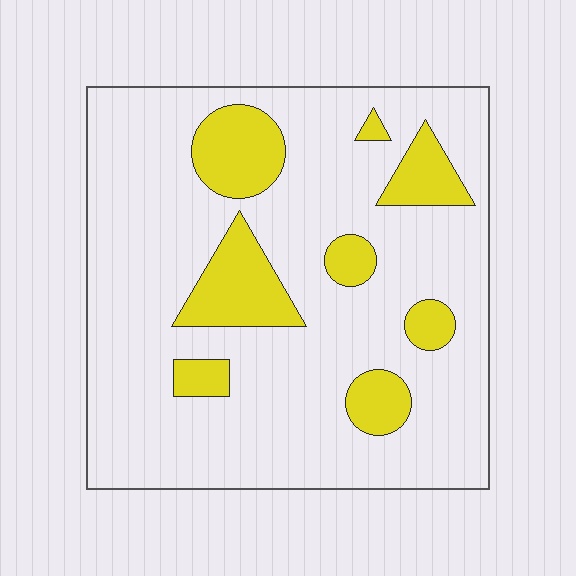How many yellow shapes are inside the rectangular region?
8.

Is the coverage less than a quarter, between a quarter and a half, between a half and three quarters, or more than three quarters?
Less than a quarter.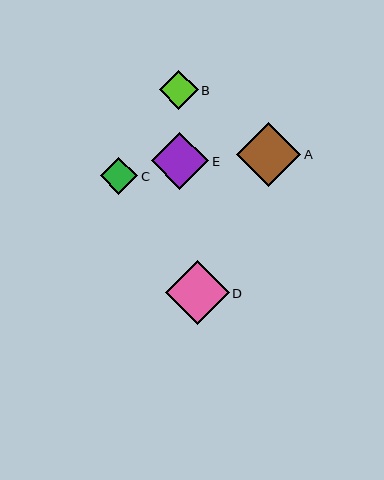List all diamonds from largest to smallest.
From largest to smallest: D, A, E, B, C.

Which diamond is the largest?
Diamond D is the largest with a size of approximately 64 pixels.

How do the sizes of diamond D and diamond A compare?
Diamond D and diamond A are approximately the same size.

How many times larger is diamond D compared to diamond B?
Diamond D is approximately 1.6 times the size of diamond B.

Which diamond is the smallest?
Diamond C is the smallest with a size of approximately 37 pixels.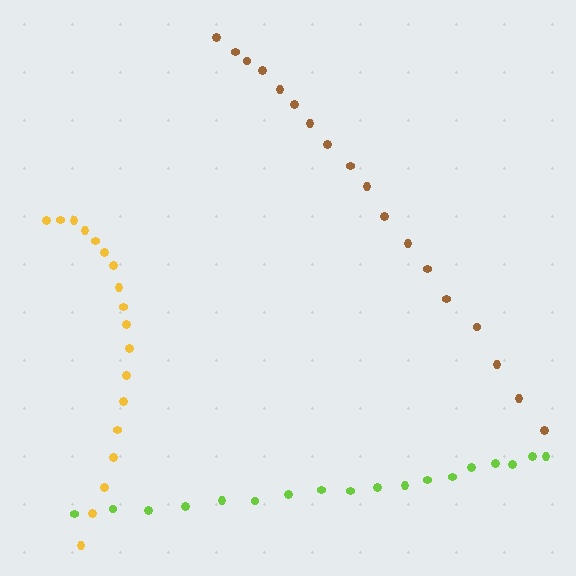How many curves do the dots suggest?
There are 3 distinct paths.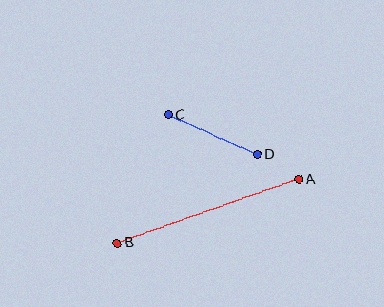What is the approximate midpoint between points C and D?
The midpoint is at approximately (213, 135) pixels.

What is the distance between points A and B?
The distance is approximately 193 pixels.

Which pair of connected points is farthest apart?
Points A and B are farthest apart.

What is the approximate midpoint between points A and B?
The midpoint is at approximately (208, 211) pixels.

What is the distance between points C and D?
The distance is approximately 97 pixels.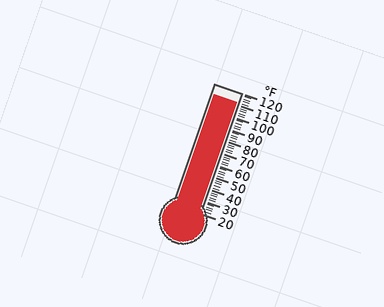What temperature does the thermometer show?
The thermometer shows approximately 112°F.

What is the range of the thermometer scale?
The thermometer scale ranges from 20°F to 120°F.